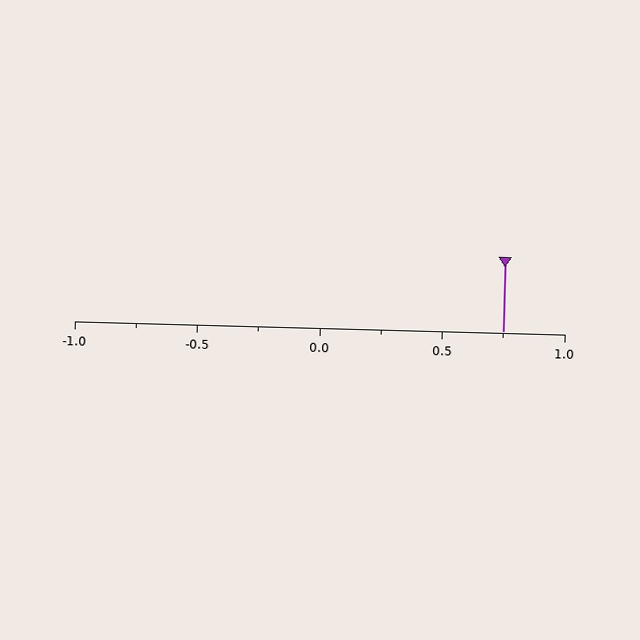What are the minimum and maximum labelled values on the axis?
The axis runs from -1.0 to 1.0.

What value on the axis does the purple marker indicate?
The marker indicates approximately 0.75.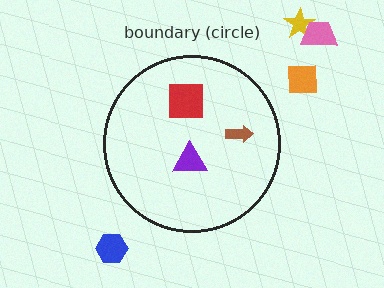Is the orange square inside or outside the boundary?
Outside.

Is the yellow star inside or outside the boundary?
Outside.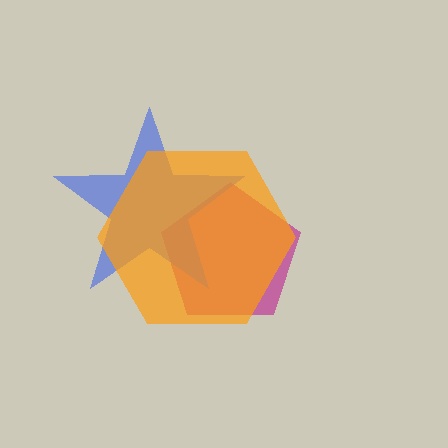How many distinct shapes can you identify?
There are 3 distinct shapes: a magenta pentagon, a blue star, an orange hexagon.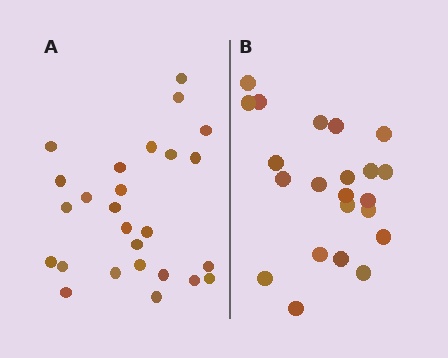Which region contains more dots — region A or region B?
Region A (the left region) has more dots.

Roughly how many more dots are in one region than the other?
Region A has about 4 more dots than region B.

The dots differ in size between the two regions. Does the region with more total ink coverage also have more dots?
No. Region B has more total ink coverage because its dots are larger, but region A actually contains more individual dots. Total area can be misleading — the number of items is what matters here.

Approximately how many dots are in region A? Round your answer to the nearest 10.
About 30 dots. (The exact count is 26, which rounds to 30.)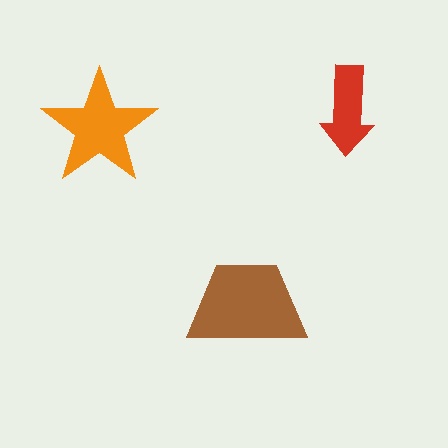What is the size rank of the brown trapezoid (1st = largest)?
1st.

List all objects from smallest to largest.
The red arrow, the orange star, the brown trapezoid.